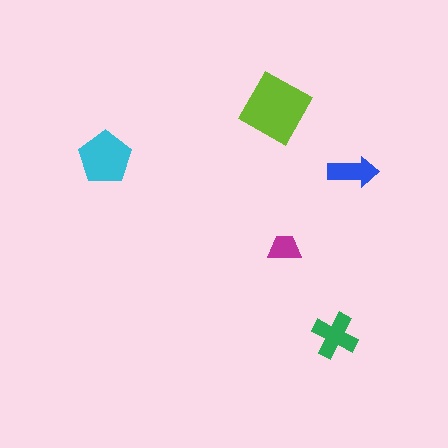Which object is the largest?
The lime square.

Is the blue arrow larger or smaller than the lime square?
Smaller.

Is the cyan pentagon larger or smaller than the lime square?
Smaller.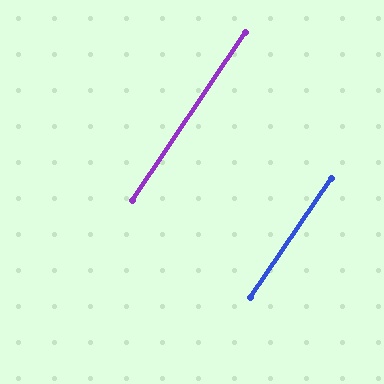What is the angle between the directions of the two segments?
Approximately 0 degrees.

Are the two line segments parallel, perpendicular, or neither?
Parallel — their directions differ by only 0.4°.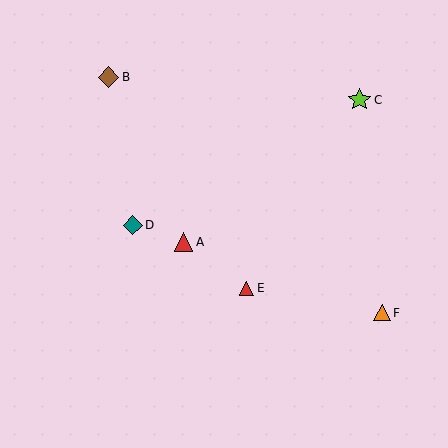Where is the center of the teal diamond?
The center of the teal diamond is at (133, 225).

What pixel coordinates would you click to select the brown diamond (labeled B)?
Click at (109, 77) to select the brown diamond B.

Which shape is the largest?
The lime star (labeled C) is the largest.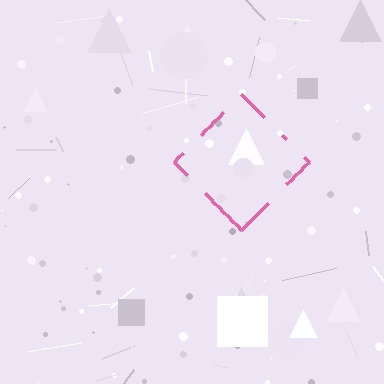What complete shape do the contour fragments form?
The contour fragments form a diamond.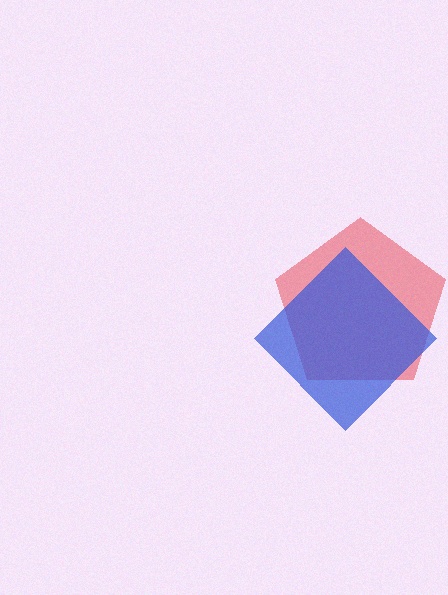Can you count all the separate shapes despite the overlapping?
Yes, there are 2 separate shapes.